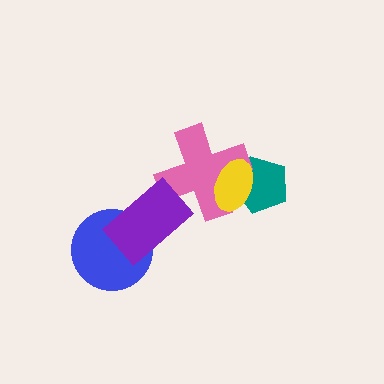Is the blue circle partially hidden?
Yes, it is partially covered by another shape.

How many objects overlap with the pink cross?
3 objects overlap with the pink cross.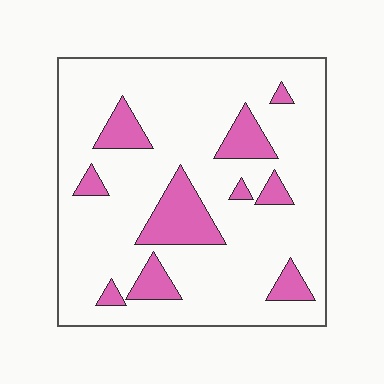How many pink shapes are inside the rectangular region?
10.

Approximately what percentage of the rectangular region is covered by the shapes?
Approximately 15%.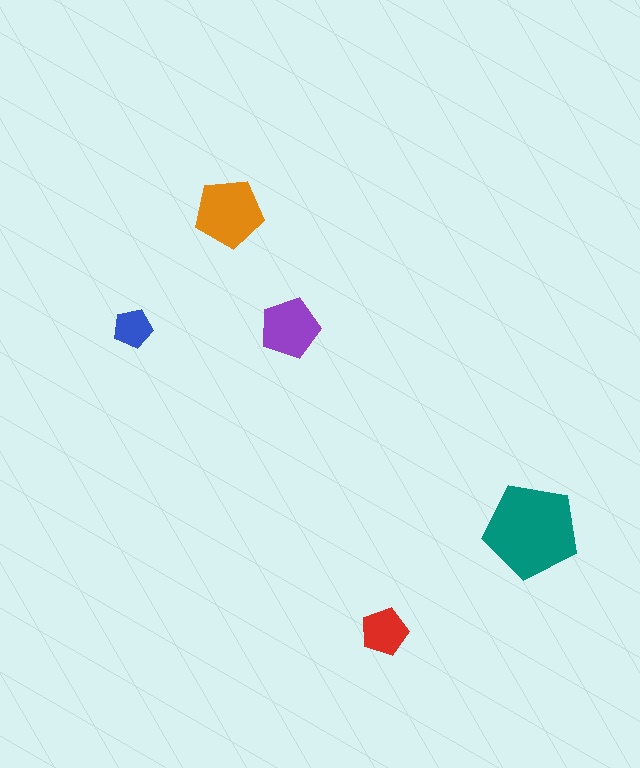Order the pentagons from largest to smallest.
the teal one, the orange one, the purple one, the red one, the blue one.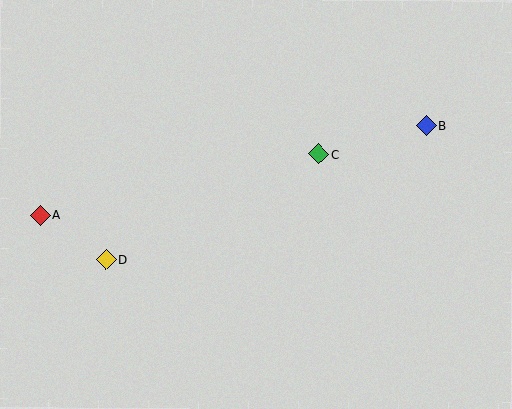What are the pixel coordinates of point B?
Point B is at (426, 126).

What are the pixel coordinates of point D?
Point D is at (106, 259).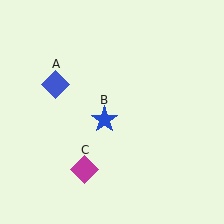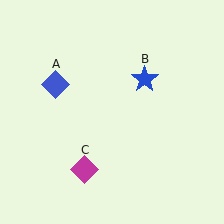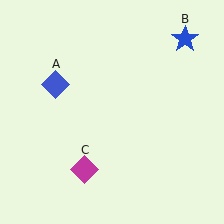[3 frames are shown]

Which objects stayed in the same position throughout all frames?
Blue diamond (object A) and magenta diamond (object C) remained stationary.